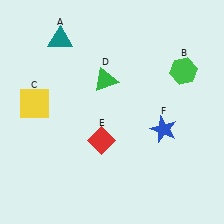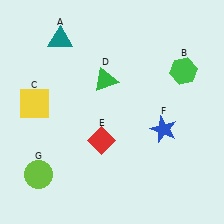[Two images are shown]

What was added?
A lime circle (G) was added in Image 2.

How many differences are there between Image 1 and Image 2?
There is 1 difference between the two images.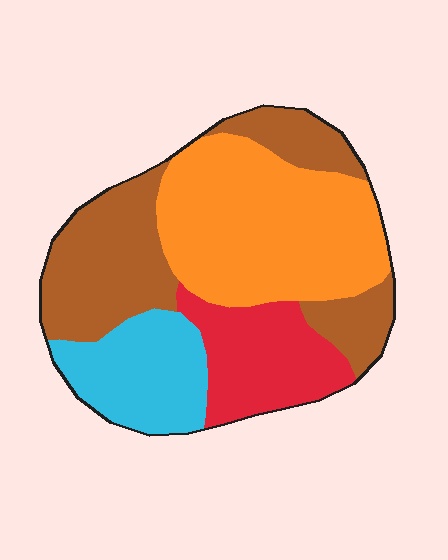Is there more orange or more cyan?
Orange.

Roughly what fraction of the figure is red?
Red takes up less than a sixth of the figure.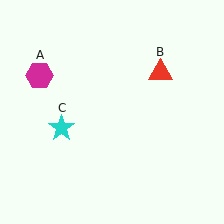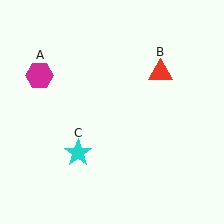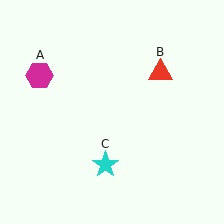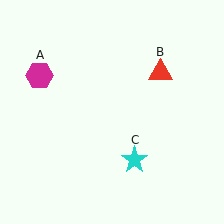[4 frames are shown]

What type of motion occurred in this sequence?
The cyan star (object C) rotated counterclockwise around the center of the scene.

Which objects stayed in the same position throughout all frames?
Magenta hexagon (object A) and red triangle (object B) remained stationary.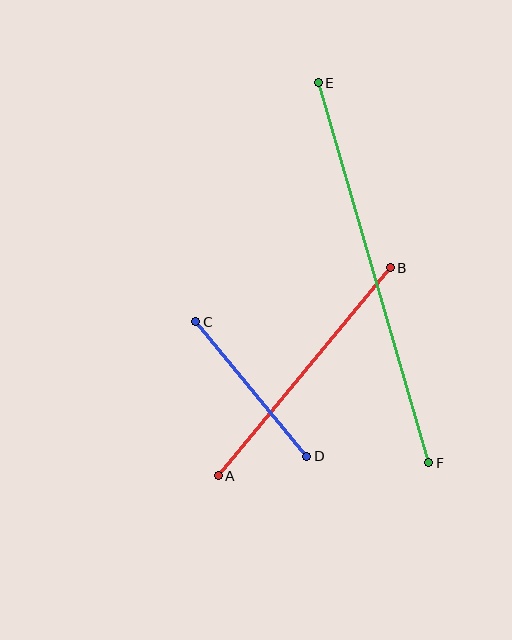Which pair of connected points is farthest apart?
Points E and F are farthest apart.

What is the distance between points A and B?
The distance is approximately 270 pixels.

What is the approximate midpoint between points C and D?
The midpoint is at approximately (251, 389) pixels.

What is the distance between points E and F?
The distance is approximately 396 pixels.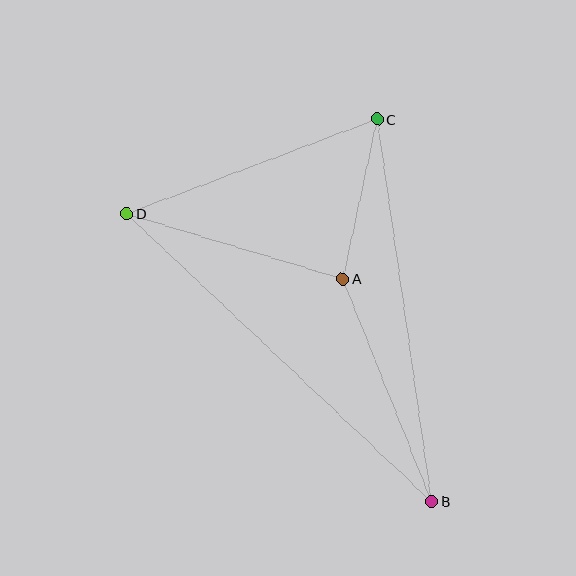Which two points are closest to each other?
Points A and C are closest to each other.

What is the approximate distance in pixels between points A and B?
The distance between A and B is approximately 240 pixels.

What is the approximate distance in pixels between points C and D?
The distance between C and D is approximately 267 pixels.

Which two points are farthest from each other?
Points B and D are farthest from each other.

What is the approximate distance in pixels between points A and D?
The distance between A and D is approximately 226 pixels.